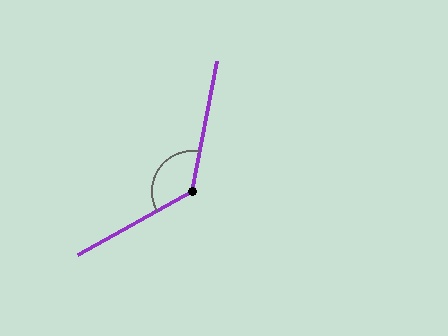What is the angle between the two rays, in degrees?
Approximately 130 degrees.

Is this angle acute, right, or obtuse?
It is obtuse.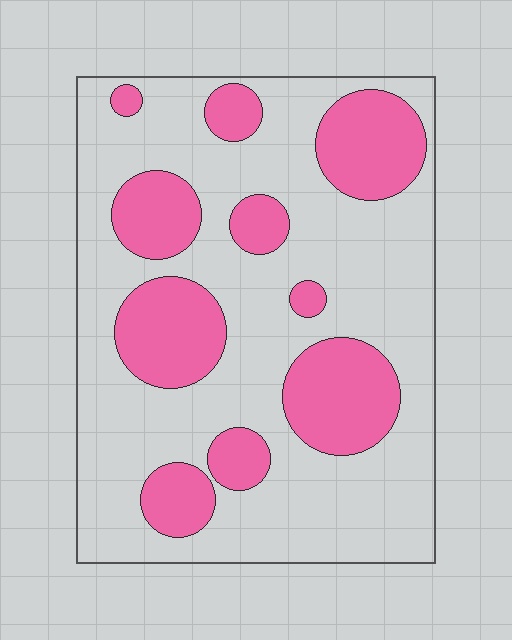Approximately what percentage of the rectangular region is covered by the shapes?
Approximately 30%.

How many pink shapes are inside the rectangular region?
10.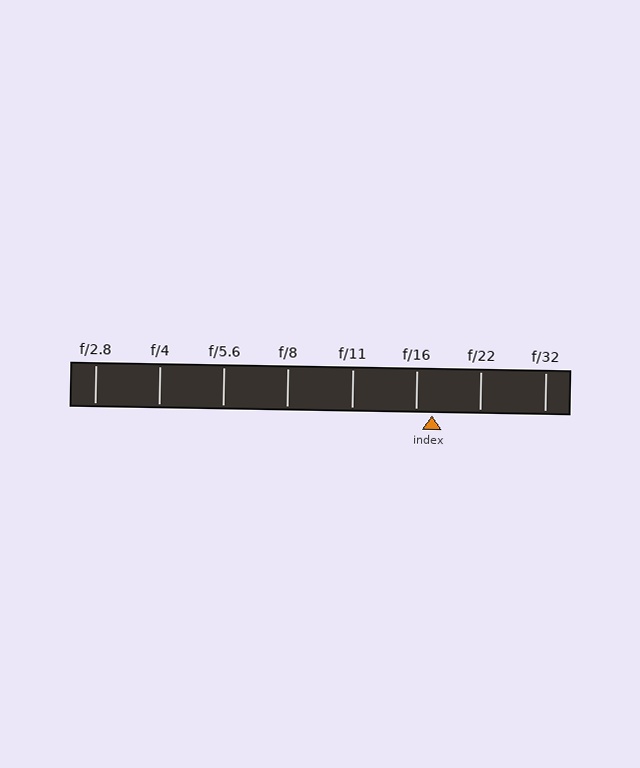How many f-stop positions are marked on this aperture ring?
There are 8 f-stop positions marked.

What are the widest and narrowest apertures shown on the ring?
The widest aperture shown is f/2.8 and the narrowest is f/32.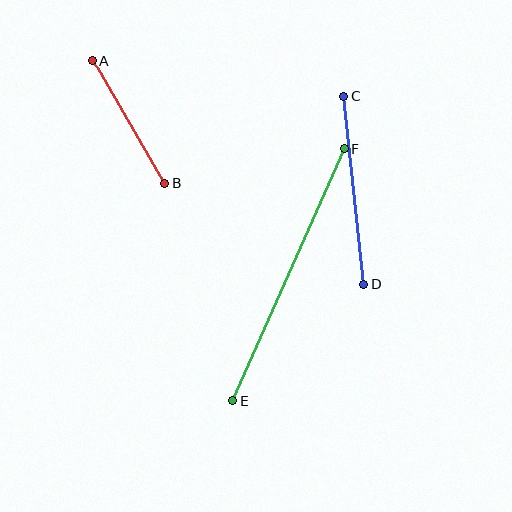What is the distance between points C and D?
The distance is approximately 189 pixels.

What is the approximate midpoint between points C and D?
The midpoint is at approximately (353, 190) pixels.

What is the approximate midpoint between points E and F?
The midpoint is at approximately (289, 275) pixels.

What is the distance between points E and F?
The distance is approximately 275 pixels.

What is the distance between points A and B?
The distance is approximately 142 pixels.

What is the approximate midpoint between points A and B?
The midpoint is at approximately (129, 122) pixels.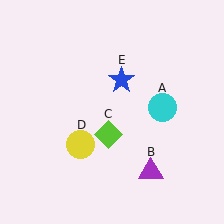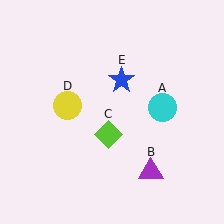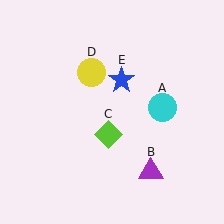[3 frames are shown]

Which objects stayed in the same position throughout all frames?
Cyan circle (object A) and purple triangle (object B) and lime diamond (object C) and blue star (object E) remained stationary.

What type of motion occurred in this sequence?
The yellow circle (object D) rotated clockwise around the center of the scene.